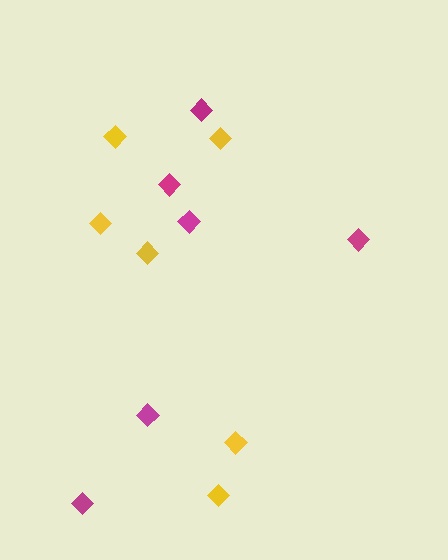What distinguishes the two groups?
There are 2 groups: one group of magenta diamonds (6) and one group of yellow diamonds (6).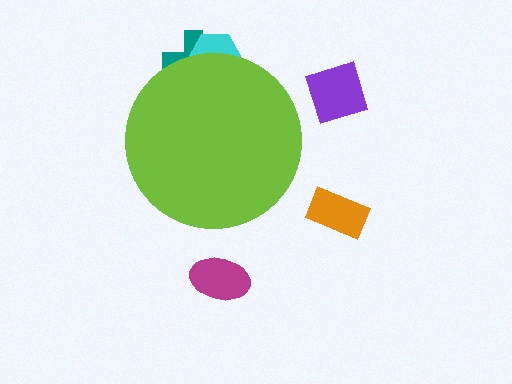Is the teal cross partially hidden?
Yes, the teal cross is partially hidden behind the lime circle.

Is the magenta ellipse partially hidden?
No, the magenta ellipse is fully visible.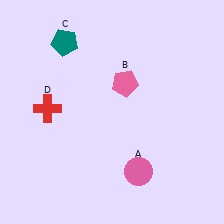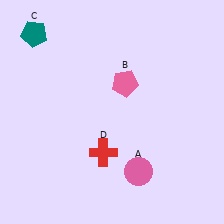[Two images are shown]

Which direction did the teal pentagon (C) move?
The teal pentagon (C) moved left.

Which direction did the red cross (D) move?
The red cross (D) moved right.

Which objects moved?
The objects that moved are: the teal pentagon (C), the red cross (D).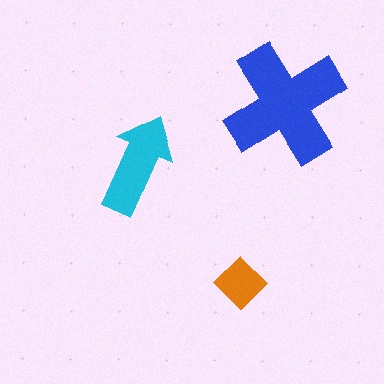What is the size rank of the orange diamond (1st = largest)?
3rd.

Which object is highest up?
The blue cross is topmost.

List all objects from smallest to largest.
The orange diamond, the cyan arrow, the blue cross.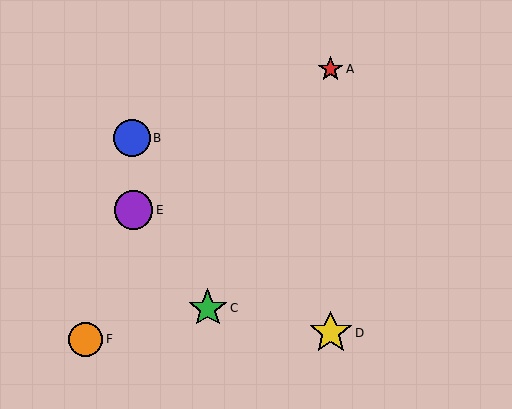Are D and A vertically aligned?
Yes, both are at x≈331.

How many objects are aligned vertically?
2 objects (A, D) are aligned vertically.